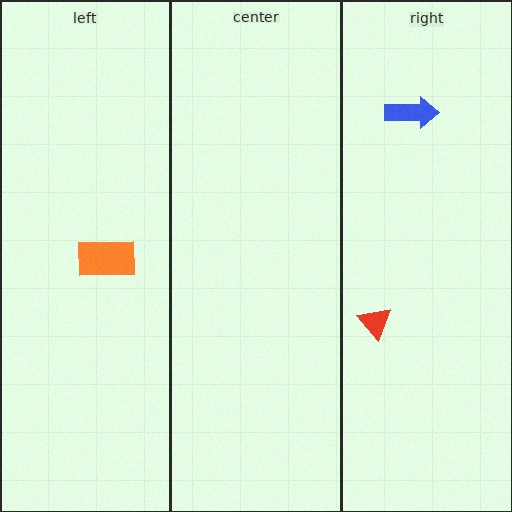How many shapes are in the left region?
1.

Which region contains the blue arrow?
The right region.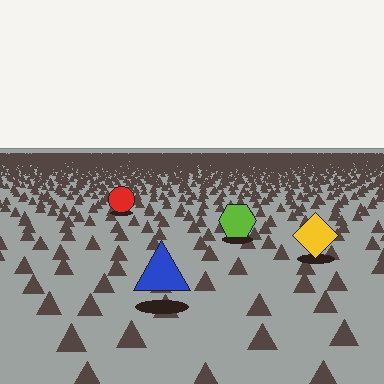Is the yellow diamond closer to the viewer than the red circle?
Yes. The yellow diamond is closer — you can tell from the texture gradient: the ground texture is coarser near it.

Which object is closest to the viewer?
The blue triangle is closest. The texture marks near it are larger and more spread out.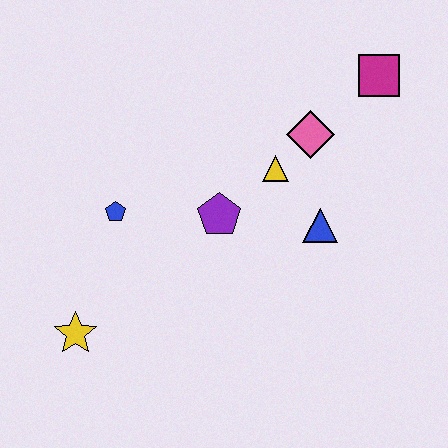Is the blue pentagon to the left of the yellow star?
No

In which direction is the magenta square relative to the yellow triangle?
The magenta square is to the right of the yellow triangle.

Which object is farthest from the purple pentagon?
The magenta square is farthest from the purple pentagon.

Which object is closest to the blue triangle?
The yellow triangle is closest to the blue triangle.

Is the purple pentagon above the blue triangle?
Yes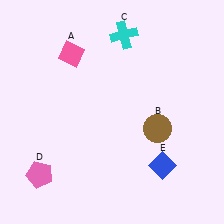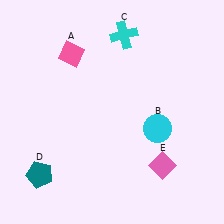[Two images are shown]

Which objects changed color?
B changed from brown to cyan. D changed from pink to teal. E changed from blue to pink.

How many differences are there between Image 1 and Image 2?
There are 3 differences between the two images.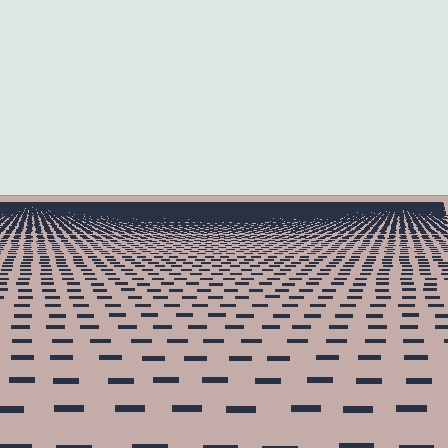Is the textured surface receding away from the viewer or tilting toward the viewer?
The surface is receding away from the viewer. Texture elements get smaller and denser toward the top.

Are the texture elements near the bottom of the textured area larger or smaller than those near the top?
Larger. Near the bottom, elements are closer to the viewer and appear at a bigger on-screen size.